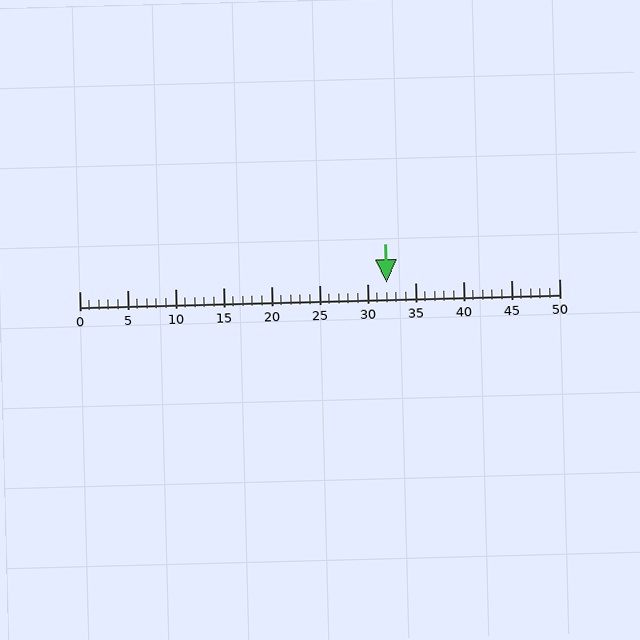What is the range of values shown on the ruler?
The ruler shows values from 0 to 50.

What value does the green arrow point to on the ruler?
The green arrow points to approximately 32.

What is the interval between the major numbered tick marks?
The major tick marks are spaced 5 units apart.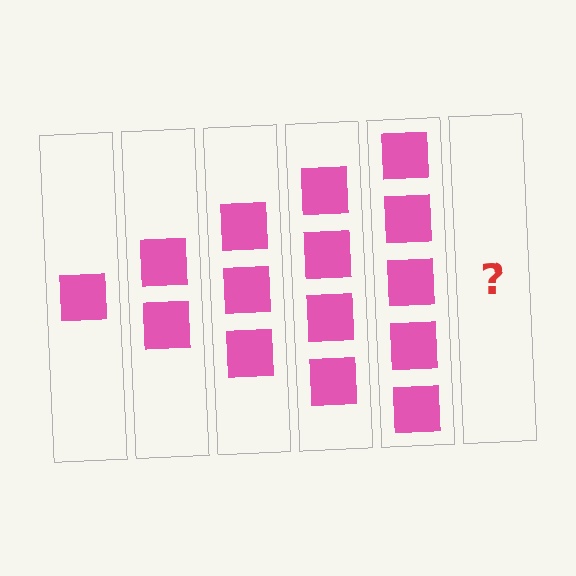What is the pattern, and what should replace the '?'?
The pattern is that each step adds one more square. The '?' should be 6 squares.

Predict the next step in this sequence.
The next step is 6 squares.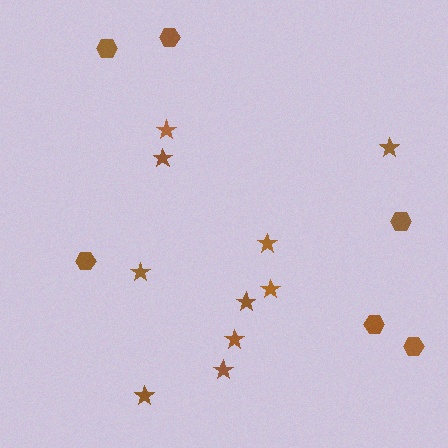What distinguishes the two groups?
There are 2 groups: one group of stars (10) and one group of hexagons (6).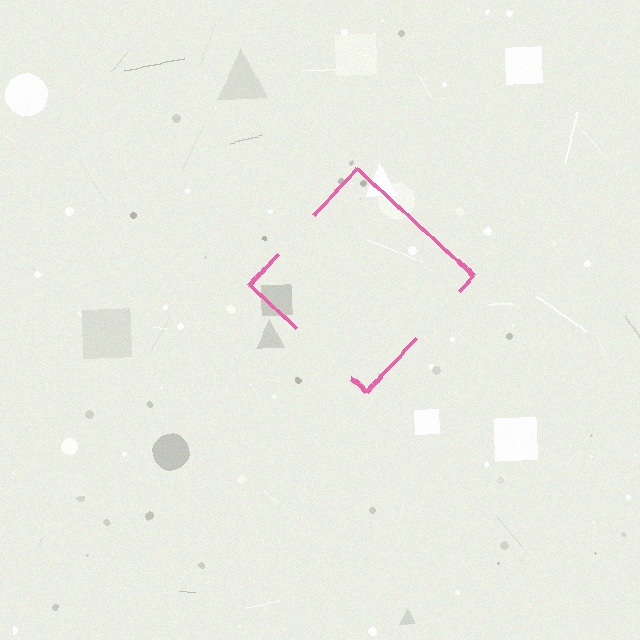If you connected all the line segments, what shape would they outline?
They would outline a diamond.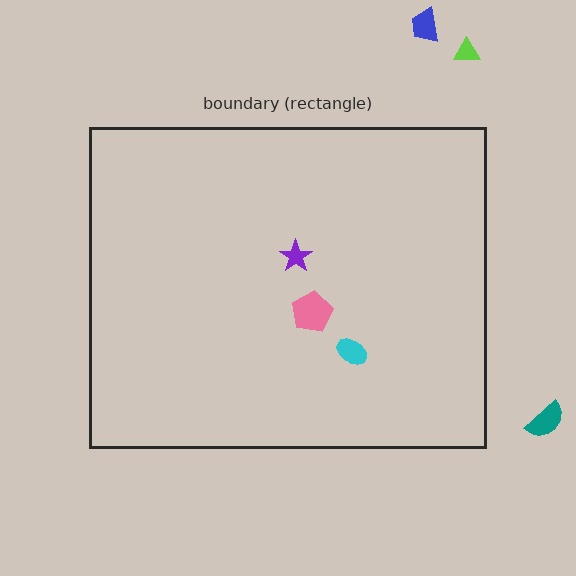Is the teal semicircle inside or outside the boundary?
Outside.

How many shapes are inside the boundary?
3 inside, 3 outside.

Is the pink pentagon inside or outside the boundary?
Inside.